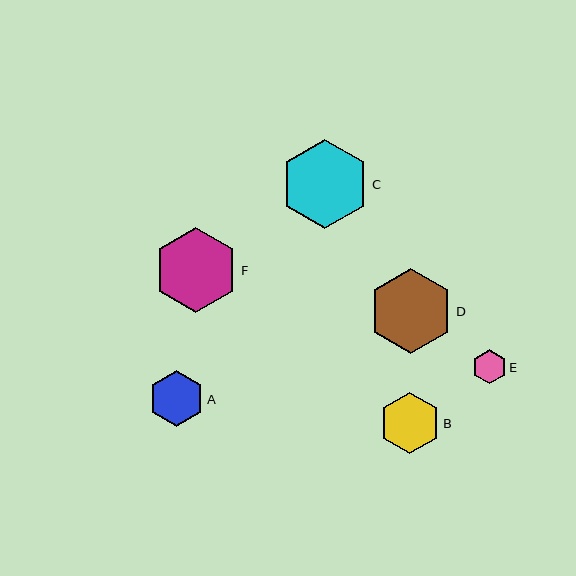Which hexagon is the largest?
Hexagon C is the largest with a size of approximately 89 pixels.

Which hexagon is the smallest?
Hexagon E is the smallest with a size of approximately 34 pixels.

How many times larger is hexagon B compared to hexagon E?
Hexagon B is approximately 1.8 times the size of hexagon E.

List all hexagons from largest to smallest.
From largest to smallest: C, D, F, B, A, E.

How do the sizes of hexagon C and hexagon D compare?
Hexagon C and hexagon D are approximately the same size.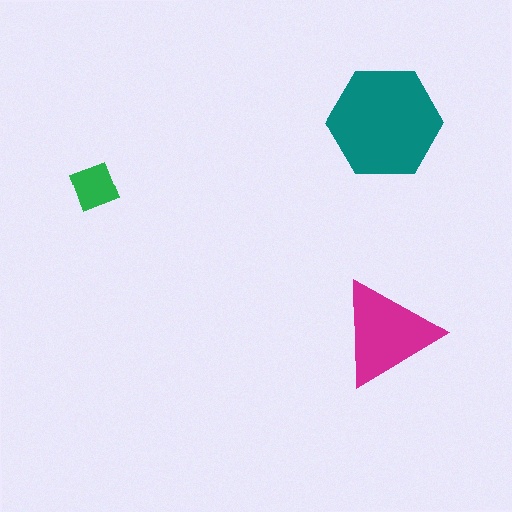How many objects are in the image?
There are 3 objects in the image.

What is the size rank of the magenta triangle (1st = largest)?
2nd.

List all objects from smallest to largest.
The green diamond, the magenta triangle, the teal hexagon.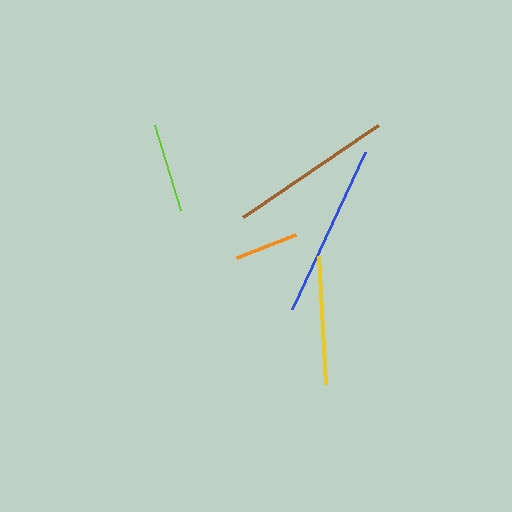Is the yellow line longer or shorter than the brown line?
The brown line is longer than the yellow line.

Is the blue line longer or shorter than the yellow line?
The blue line is longer than the yellow line.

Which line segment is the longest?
The blue line is the longest at approximately 174 pixels.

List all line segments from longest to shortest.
From longest to shortest: blue, brown, yellow, lime, orange.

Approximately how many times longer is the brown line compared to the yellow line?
The brown line is approximately 1.3 times the length of the yellow line.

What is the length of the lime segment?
The lime segment is approximately 89 pixels long.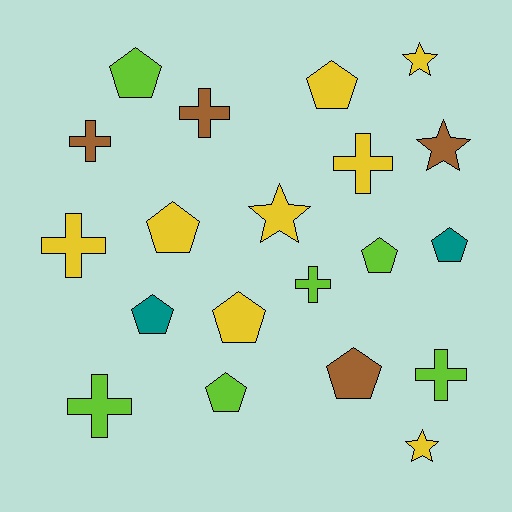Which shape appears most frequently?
Pentagon, with 9 objects.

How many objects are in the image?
There are 20 objects.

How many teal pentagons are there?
There are 2 teal pentagons.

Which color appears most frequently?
Yellow, with 8 objects.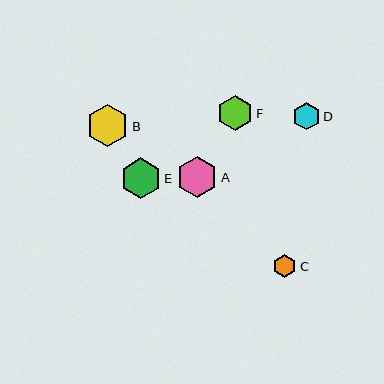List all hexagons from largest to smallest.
From largest to smallest: B, E, A, F, D, C.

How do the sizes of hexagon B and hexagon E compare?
Hexagon B and hexagon E are approximately the same size.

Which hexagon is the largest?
Hexagon B is the largest with a size of approximately 42 pixels.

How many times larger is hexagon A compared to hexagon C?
Hexagon A is approximately 1.7 times the size of hexagon C.